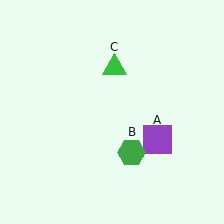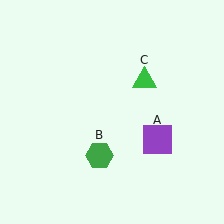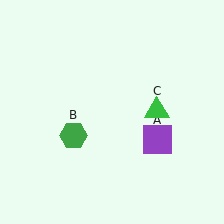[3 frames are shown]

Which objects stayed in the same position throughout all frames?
Purple square (object A) remained stationary.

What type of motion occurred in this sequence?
The green hexagon (object B), green triangle (object C) rotated clockwise around the center of the scene.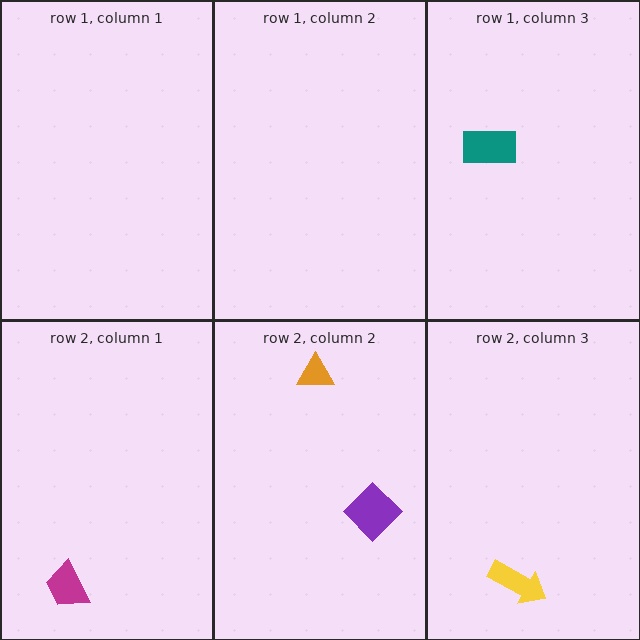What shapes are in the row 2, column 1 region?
The magenta trapezoid.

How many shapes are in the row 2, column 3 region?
1.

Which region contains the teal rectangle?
The row 1, column 3 region.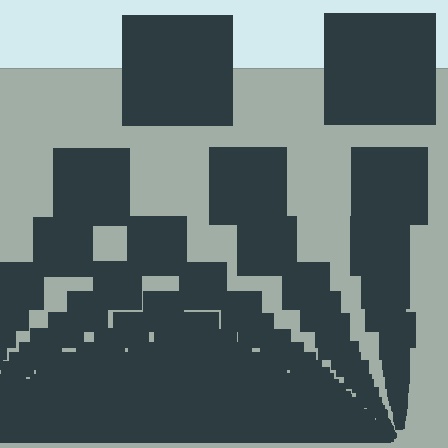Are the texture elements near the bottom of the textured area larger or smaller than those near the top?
Smaller. The gradient is inverted — elements near the bottom are smaller and denser.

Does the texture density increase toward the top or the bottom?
Density increases toward the bottom.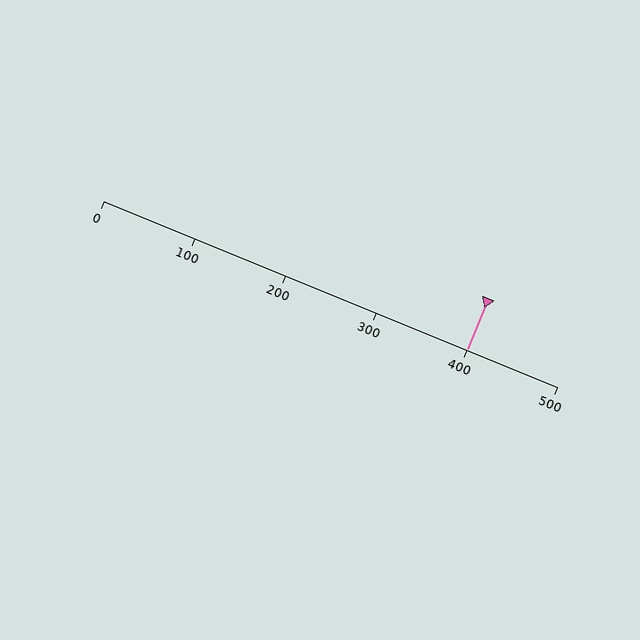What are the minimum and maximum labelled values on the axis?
The axis runs from 0 to 500.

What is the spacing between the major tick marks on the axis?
The major ticks are spaced 100 apart.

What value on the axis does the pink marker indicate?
The marker indicates approximately 400.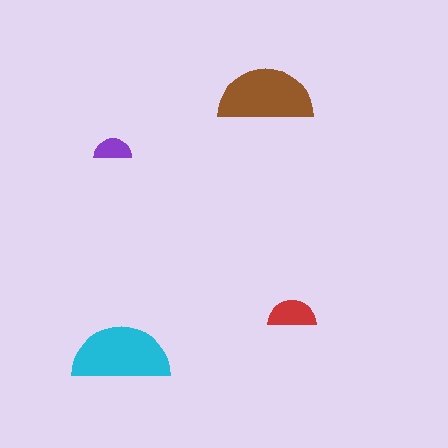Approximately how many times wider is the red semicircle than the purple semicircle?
About 1.5 times wider.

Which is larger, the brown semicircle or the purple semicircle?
The brown one.